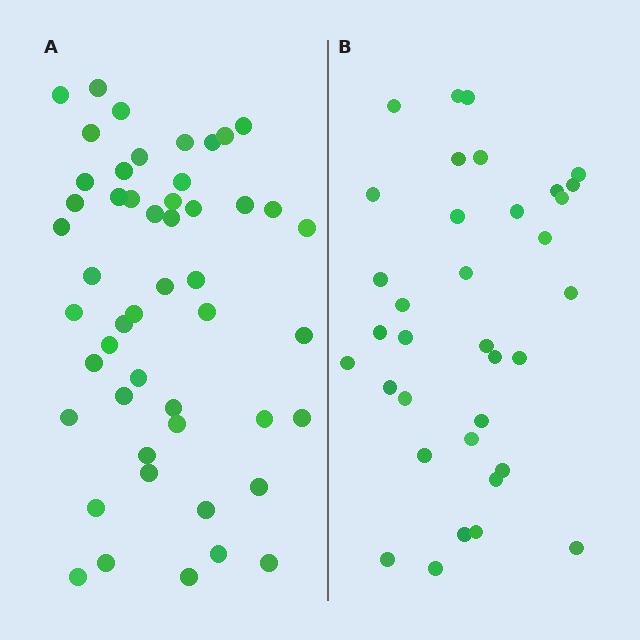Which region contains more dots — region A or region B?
Region A (the left region) has more dots.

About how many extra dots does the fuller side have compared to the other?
Region A has approximately 15 more dots than region B.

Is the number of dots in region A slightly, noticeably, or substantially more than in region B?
Region A has noticeably more, but not dramatically so. The ratio is roughly 1.4 to 1.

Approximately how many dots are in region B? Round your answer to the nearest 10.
About 40 dots. (The exact count is 35, which rounds to 40.)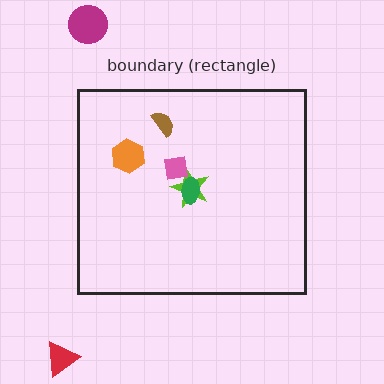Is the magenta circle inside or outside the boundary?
Outside.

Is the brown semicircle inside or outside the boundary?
Inside.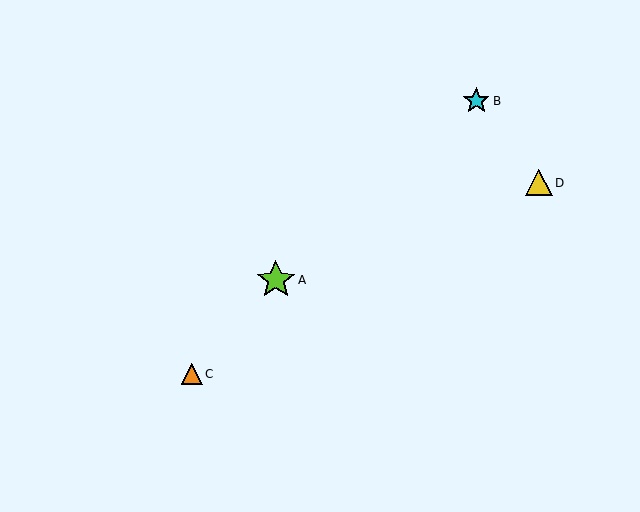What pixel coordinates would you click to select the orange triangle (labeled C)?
Click at (192, 374) to select the orange triangle C.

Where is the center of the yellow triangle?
The center of the yellow triangle is at (539, 183).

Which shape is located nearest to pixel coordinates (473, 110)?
The cyan star (labeled B) at (476, 101) is nearest to that location.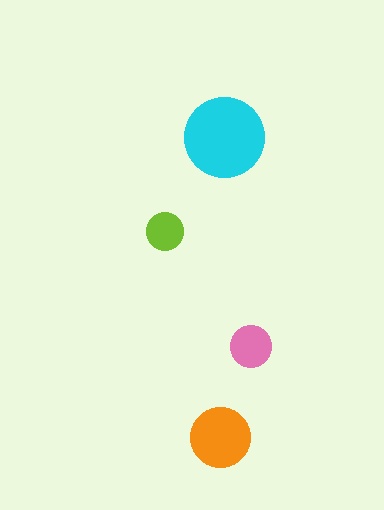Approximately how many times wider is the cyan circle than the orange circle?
About 1.5 times wider.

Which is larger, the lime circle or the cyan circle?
The cyan one.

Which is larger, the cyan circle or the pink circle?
The cyan one.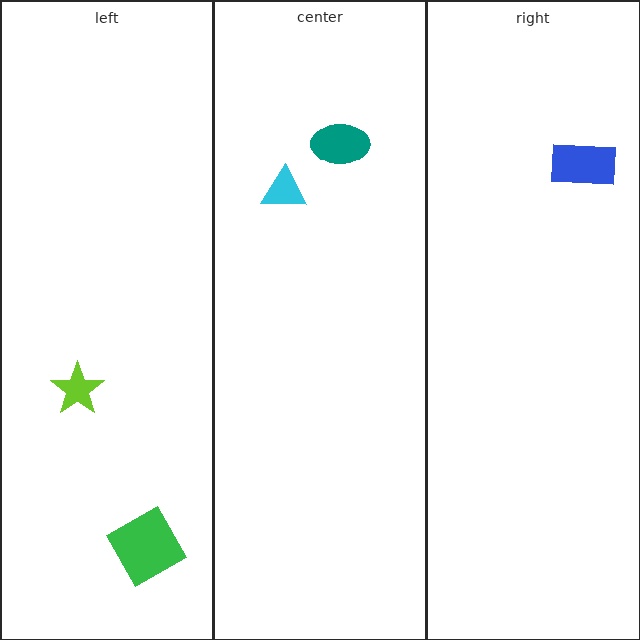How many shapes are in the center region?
2.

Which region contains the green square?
The left region.